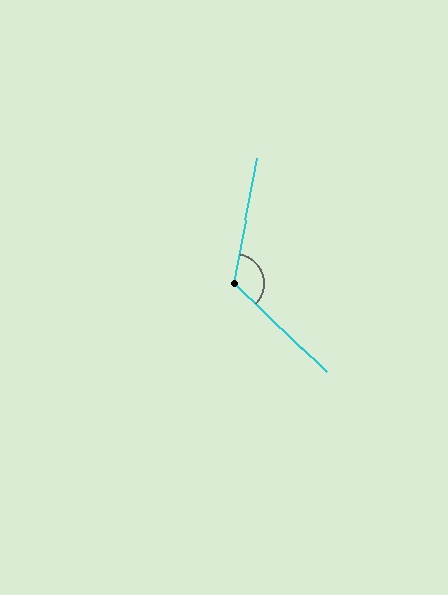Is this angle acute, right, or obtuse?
It is obtuse.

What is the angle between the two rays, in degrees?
Approximately 123 degrees.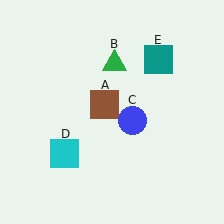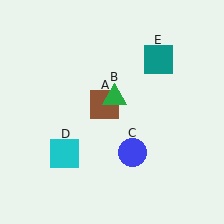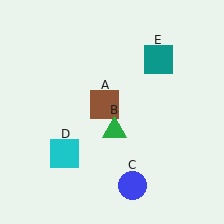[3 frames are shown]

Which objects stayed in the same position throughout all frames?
Brown square (object A) and cyan square (object D) and teal square (object E) remained stationary.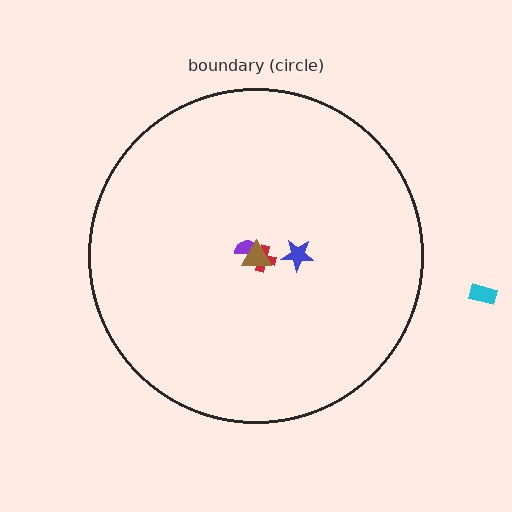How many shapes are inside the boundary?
4 inside, 1 outside.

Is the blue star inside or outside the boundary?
Inside.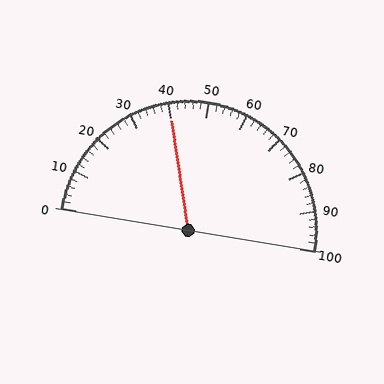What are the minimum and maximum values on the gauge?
The gauge ranges from 0 to 100.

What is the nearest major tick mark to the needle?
The nearest major tick mark is 40.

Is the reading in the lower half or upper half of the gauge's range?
The reading is in the lower half of the range (0 to 100).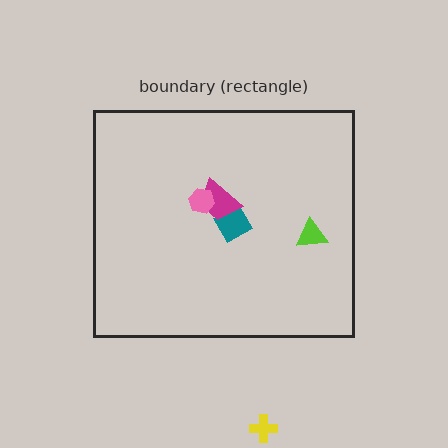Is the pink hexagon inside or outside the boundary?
Inside.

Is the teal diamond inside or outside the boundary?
Inside.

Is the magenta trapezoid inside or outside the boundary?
Inside.